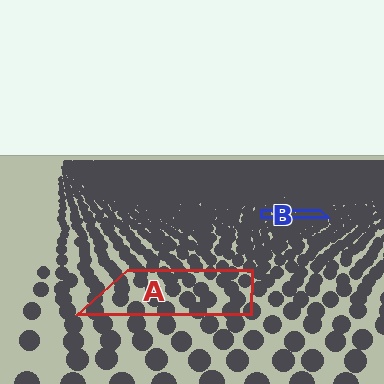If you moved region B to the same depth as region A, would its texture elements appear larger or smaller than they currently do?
They would appear larger. At a closer depth, the same texture elements are projected at a bigger on-screen size.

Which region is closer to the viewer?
Region A is closer. The texture elements there are larger and more spread out.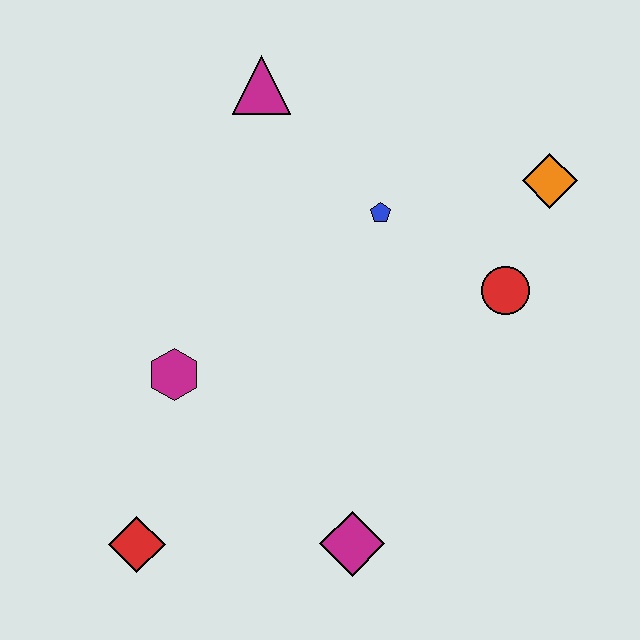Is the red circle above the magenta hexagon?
Yes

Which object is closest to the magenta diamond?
The red diamond is closest to the magenta diamond.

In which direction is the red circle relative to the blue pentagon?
The red circle is to the right of the blue pentagon.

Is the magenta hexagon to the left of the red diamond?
No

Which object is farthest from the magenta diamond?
The magenta triangle is farthest from the magenta diamond.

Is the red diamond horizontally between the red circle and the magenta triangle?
No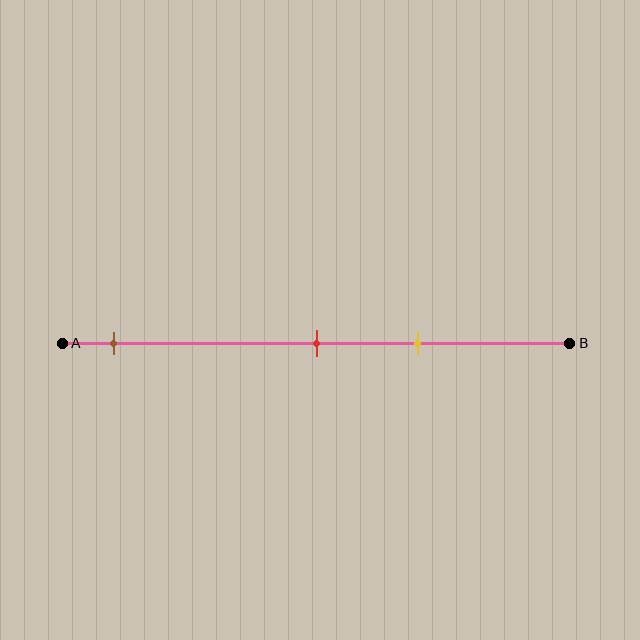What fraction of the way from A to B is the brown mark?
The brown mark is approximately 10% (0.1) of the way from A to B.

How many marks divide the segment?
There are 3 marks dividing the segment.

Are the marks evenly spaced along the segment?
No, the marks are not evenly spaced.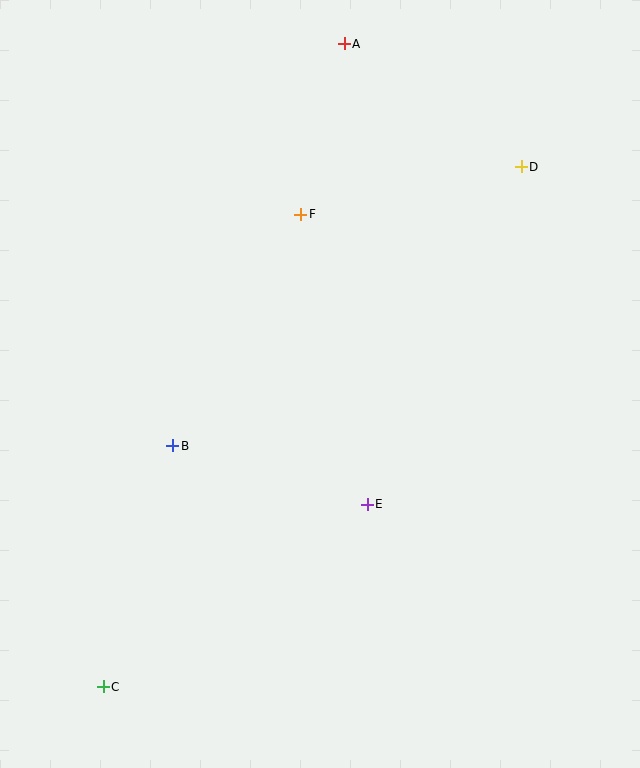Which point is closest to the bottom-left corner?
Point C is closest to the bottom-left corner.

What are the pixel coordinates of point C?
Point C is at (103, 687).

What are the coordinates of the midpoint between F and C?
The midpoint between F and C is at (202, 451).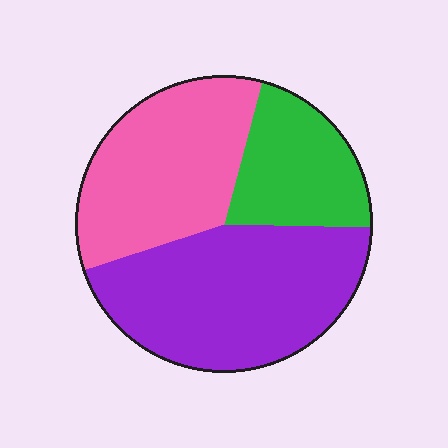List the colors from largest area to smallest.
From largest to smallest: purple, pink, green.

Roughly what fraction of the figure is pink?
Pink covers around 35% of the figure.